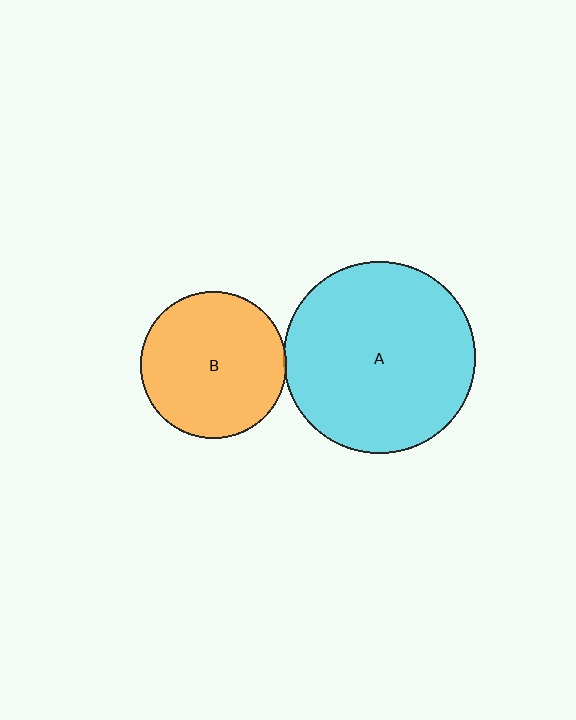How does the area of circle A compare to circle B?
Approximately 1.7 times.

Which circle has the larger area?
Circle A (cyan).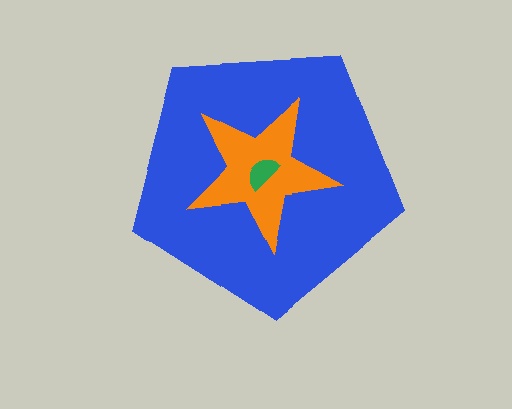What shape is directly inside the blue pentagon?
The orange star.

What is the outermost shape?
The blue pentagon.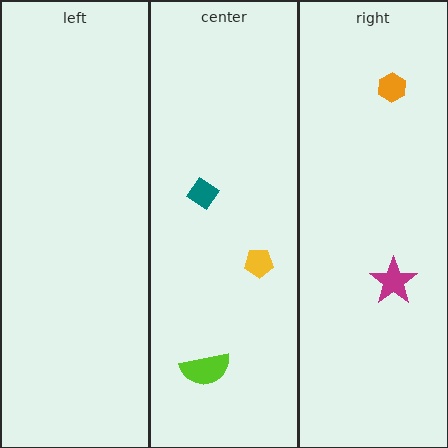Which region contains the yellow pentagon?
The center region.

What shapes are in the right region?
The orange hexagon, the magenta star.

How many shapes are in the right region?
2.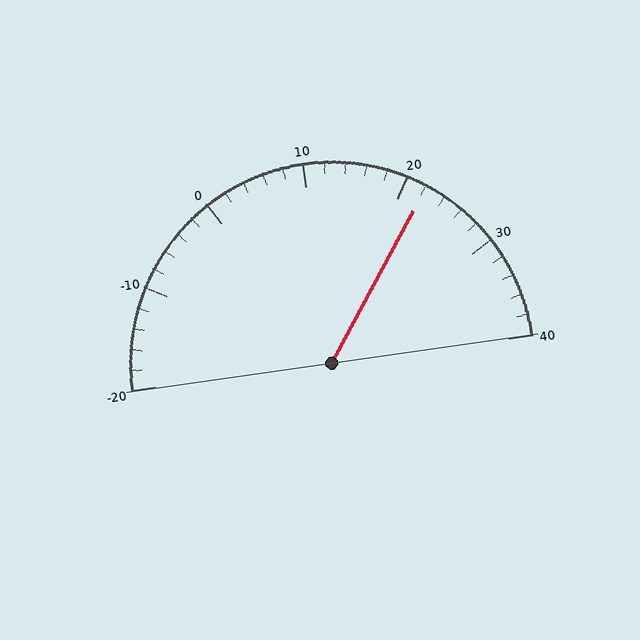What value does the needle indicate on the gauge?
The needle indicates approximately 22.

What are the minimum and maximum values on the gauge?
The gauge ranges from -20 to 40.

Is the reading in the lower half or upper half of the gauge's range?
The reading is in the upper half of the range (-20 to 40).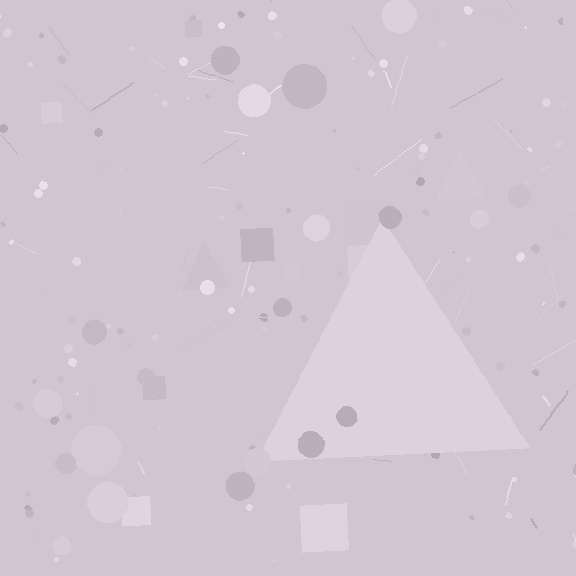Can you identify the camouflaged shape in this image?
The camouflaged shape is a triangle.